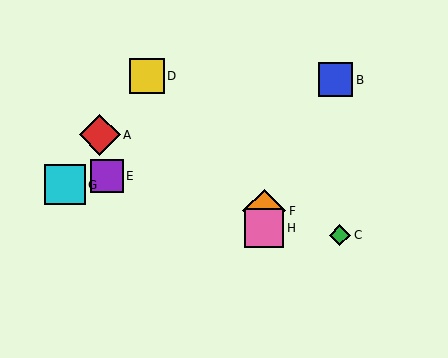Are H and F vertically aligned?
Yes, both are at x≈264.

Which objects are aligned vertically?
Objects F, H are aligned vertically.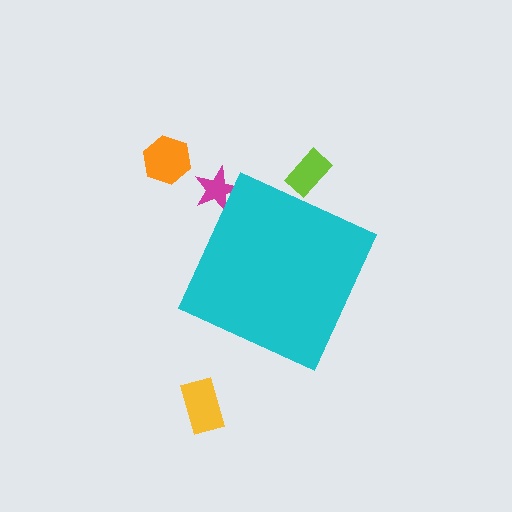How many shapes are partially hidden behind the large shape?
2 shapes are partially hidden.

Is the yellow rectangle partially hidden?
No, the yellow rectangle is fully visible.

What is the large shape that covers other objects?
A cyan diamond.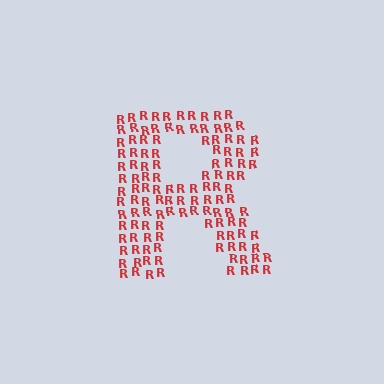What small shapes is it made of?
It is made of small letter R's.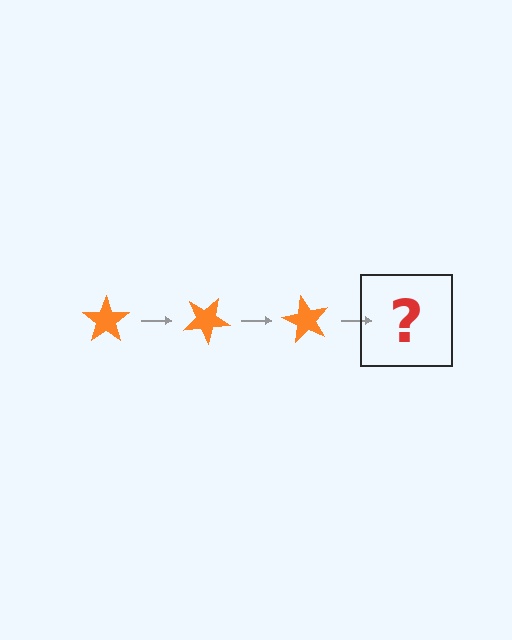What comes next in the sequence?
The next element should be an orange star rotated 90 degrees.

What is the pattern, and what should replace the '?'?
The pattern is that the star rotates 30 degrees each step. The '?' should be an orange star rotated 90 degrees.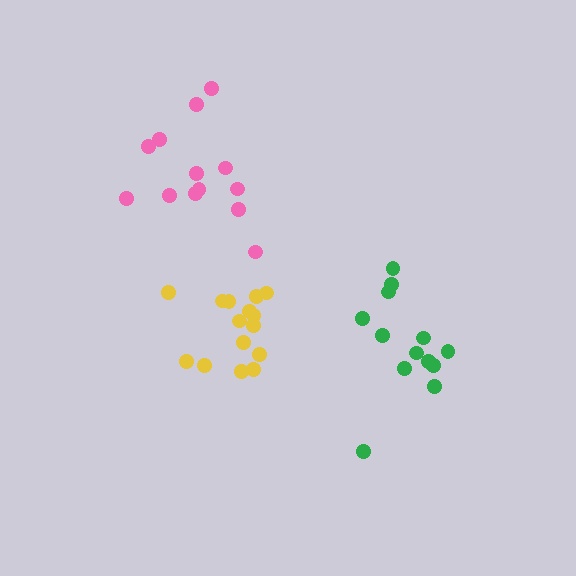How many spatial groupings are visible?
There are 3 spatial groupings.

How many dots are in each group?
Group 1: 15 dots, Group 2: 13 dots, Group 3: 13 dots (41 total).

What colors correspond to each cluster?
The clusters are colored: yellow, green, pink.